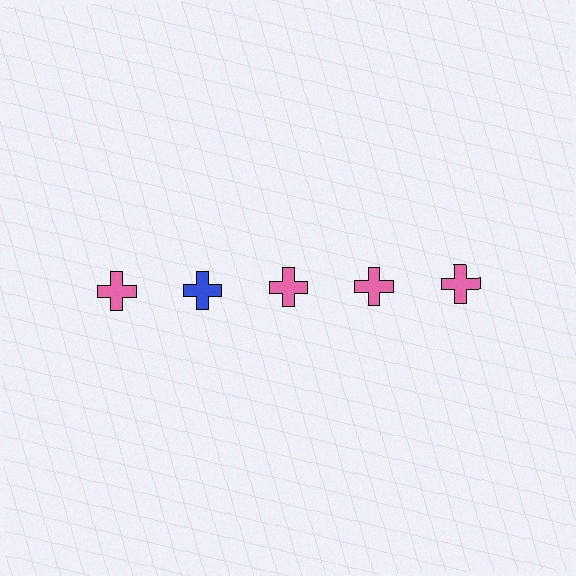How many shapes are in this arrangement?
There are 5 shapes arranged in a grid pattern.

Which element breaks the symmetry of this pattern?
The blue cross in the top row, second from left column breaks the symmetry. All other shapes are pink crosses.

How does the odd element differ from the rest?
It has a different color: blue instead of pink.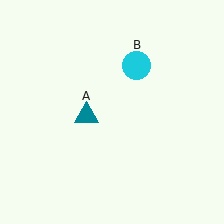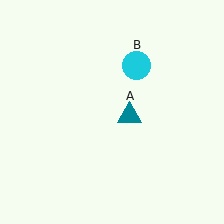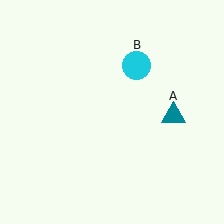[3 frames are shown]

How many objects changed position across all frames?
1 object changed position: teal triangle (object A).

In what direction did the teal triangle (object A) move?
The teal triangle (object A) moved right.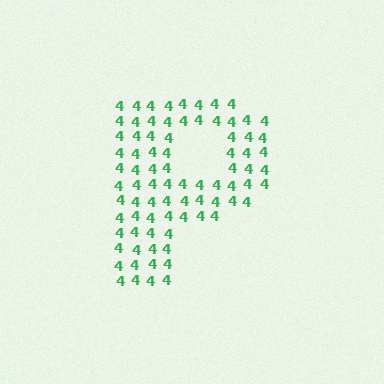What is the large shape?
The large shape is the letter P.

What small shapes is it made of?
It is made of small digit 4's.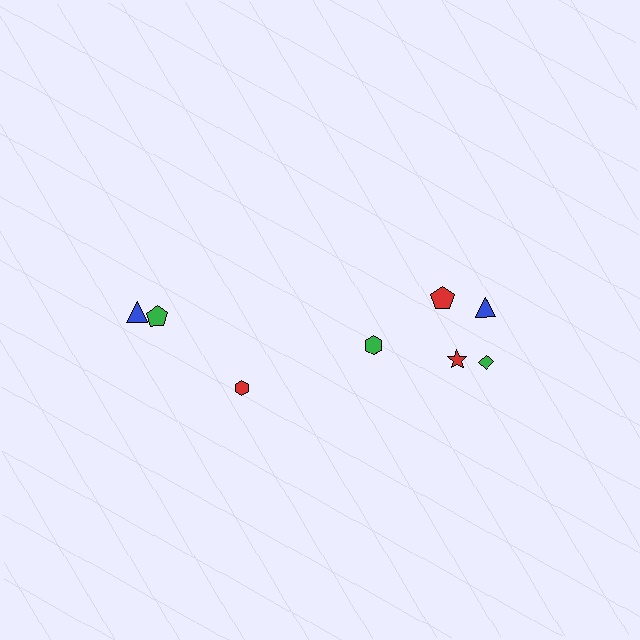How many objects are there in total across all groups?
There are 8 objects.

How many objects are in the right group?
There are 5 objects.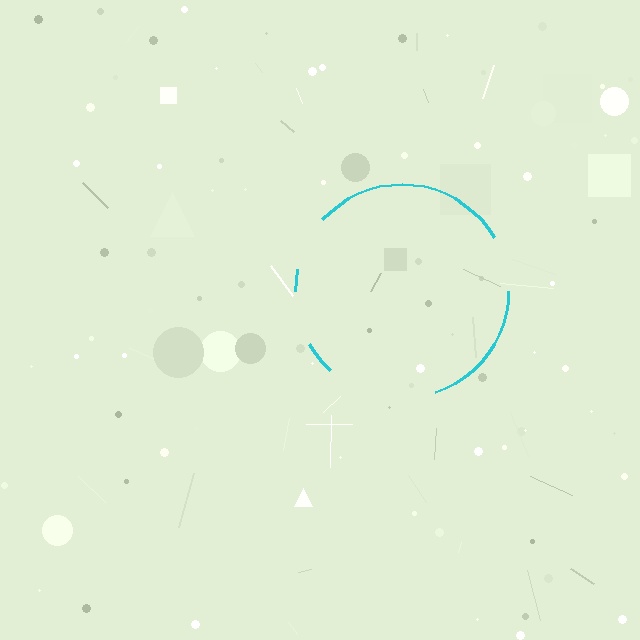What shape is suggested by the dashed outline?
The dashed outline suggests a circle.